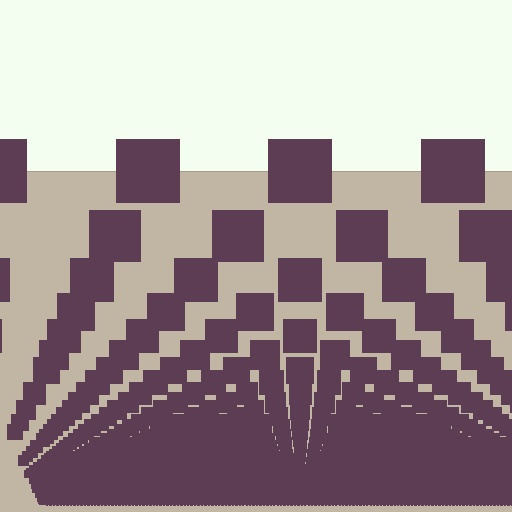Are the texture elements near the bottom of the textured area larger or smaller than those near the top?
Smaller. The gradient is inverted — elements near the bottom are smaller and denser.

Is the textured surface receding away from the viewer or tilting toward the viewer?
The surface appears to tilt toward the viewer. Texture elements get larger and sparser toward the top.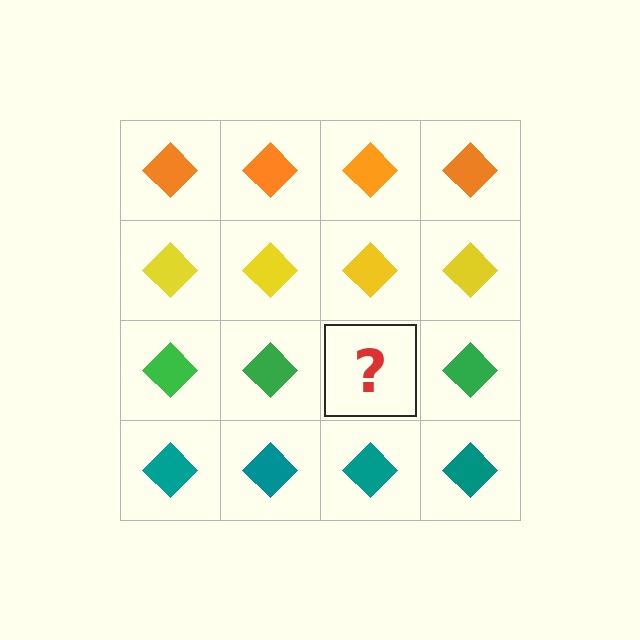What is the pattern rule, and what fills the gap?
The rule is that each row has a consistent color. The gap should be filled with a green diamond.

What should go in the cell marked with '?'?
The missing cell should contain a green diamond.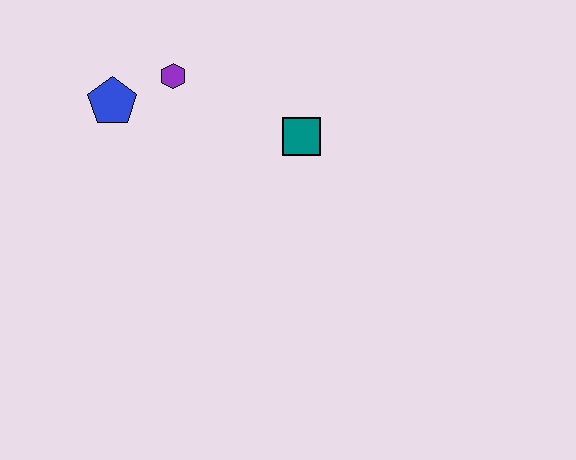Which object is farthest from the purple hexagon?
The teal square is farthest from the purple hexagon.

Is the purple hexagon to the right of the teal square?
No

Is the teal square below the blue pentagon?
Yes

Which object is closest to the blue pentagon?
The purple hexagon is closest to the blue pentagon.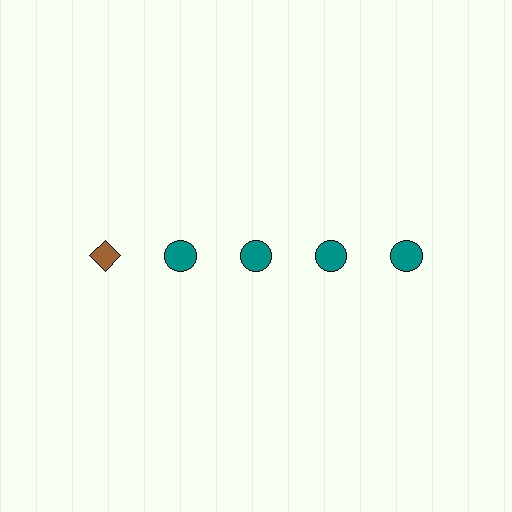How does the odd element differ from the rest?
It differs in both color (brown instead of teal) and shape (diamond instead of circle).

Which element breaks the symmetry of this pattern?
The brown diamond in the top row, leftmost column breaks the symmetry. All other shapes are teal circles.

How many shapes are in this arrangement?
There are 5 shapes arranged in a grid pattern.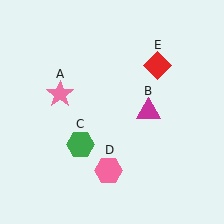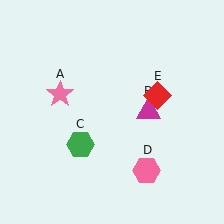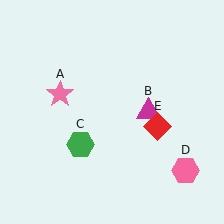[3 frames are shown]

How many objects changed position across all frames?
2 objects changed position: pink hexagon (object D), red diamond (object E).